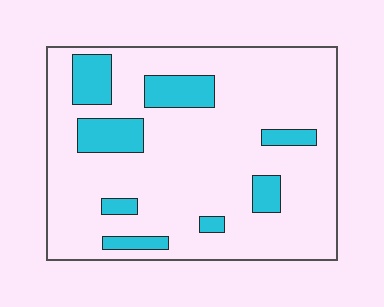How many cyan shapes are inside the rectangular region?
8.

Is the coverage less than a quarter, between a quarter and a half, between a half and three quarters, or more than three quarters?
Less than a quarter.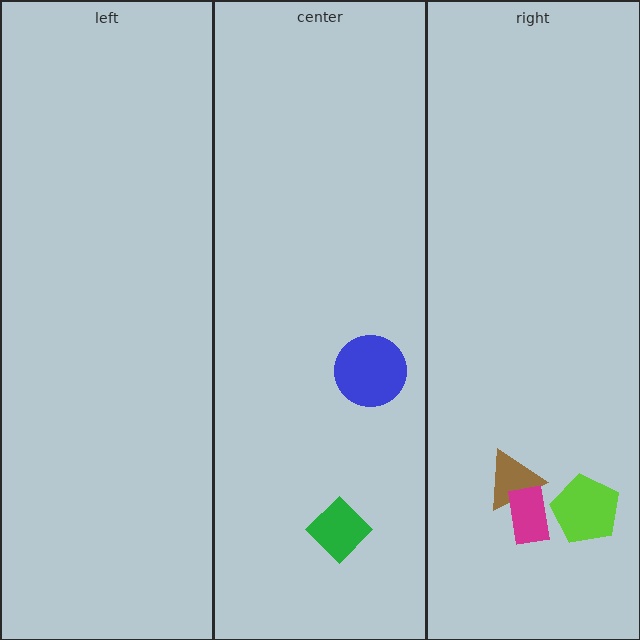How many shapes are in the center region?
2.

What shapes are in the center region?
The green diamond, the blue circle.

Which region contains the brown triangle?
The right region.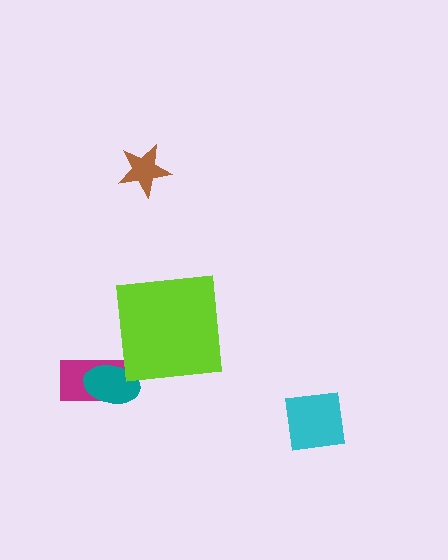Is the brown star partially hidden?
No, no other shape covers it.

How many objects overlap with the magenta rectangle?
1 object overlaps with the magenta rectangle.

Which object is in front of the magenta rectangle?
The teal ellipse is in front of the magenta rectangle.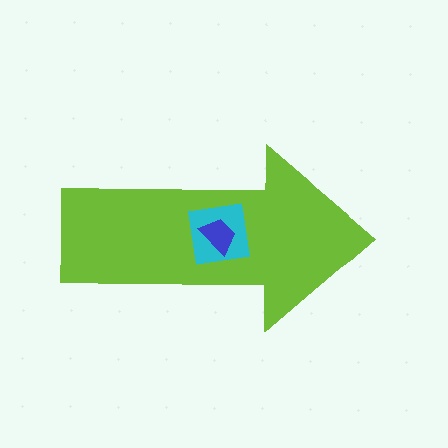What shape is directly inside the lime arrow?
The cyan square.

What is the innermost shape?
The blue trapezoid.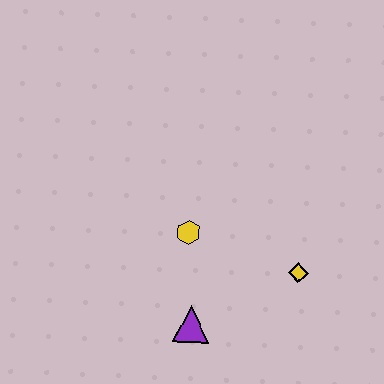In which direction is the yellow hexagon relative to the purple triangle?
The yellow hexagon is above the purple triangle.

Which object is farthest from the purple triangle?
The yellow diamond is farthest from the purple triangle.